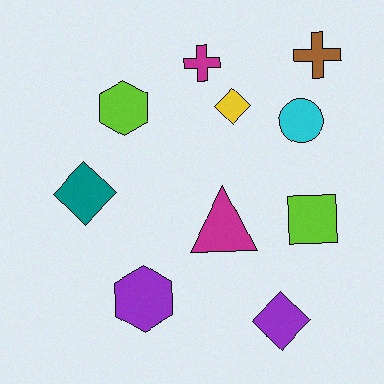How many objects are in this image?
There are 10 objects.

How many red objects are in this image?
There are no red objects.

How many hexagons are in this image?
There are 2 hexagons.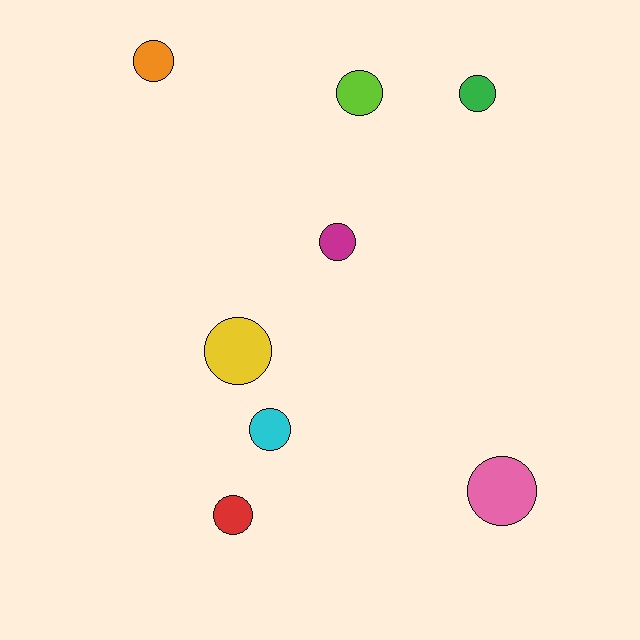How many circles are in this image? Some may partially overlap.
There are 8 circles.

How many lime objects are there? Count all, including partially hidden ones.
There is 1 lime object.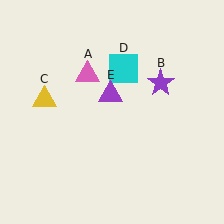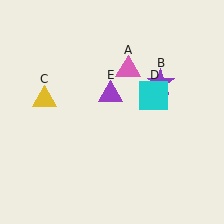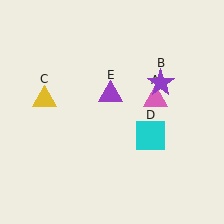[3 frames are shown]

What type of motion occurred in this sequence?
The pink triangle (object A), cyan square (object D) rotated clockwise around the center of the scene.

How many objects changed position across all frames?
2 objects changed position: pink triangle (object A), cyan square (object D).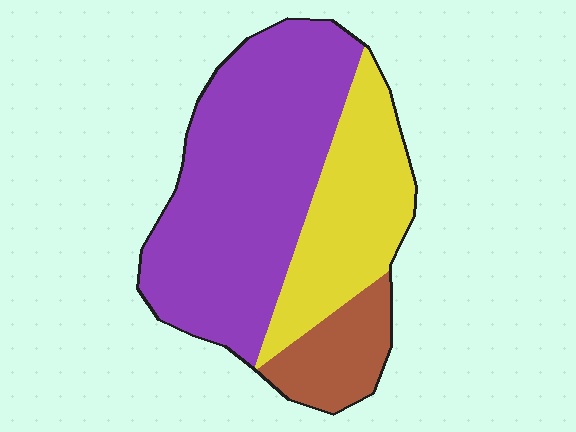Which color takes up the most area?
Purple, at roughly 60%.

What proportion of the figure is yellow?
Yellow takes up about one quarter (1/4) of the figure.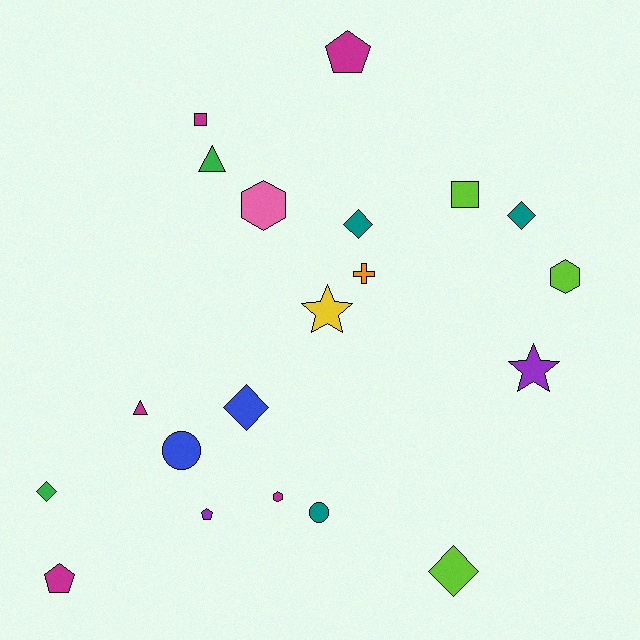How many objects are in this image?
There are 20 objects.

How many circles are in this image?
There are 2 circles.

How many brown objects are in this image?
There are no brown objects.